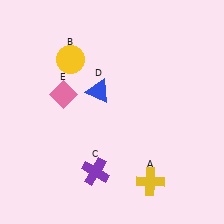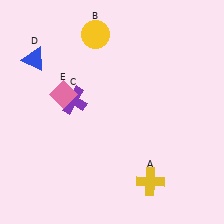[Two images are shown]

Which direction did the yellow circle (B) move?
The yellow circle (B) moved up.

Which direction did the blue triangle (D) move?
The blue triangle (D) moved left.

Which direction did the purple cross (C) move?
The purple cross (C) moved up.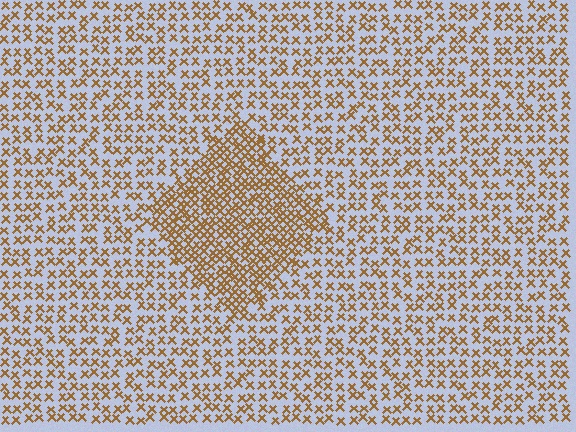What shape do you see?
I see a diamond.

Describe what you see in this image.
The image contains small brown elements arranged at two different densities. A diamond-shaped region is visible where the elements are more densely packed than the surrounding area.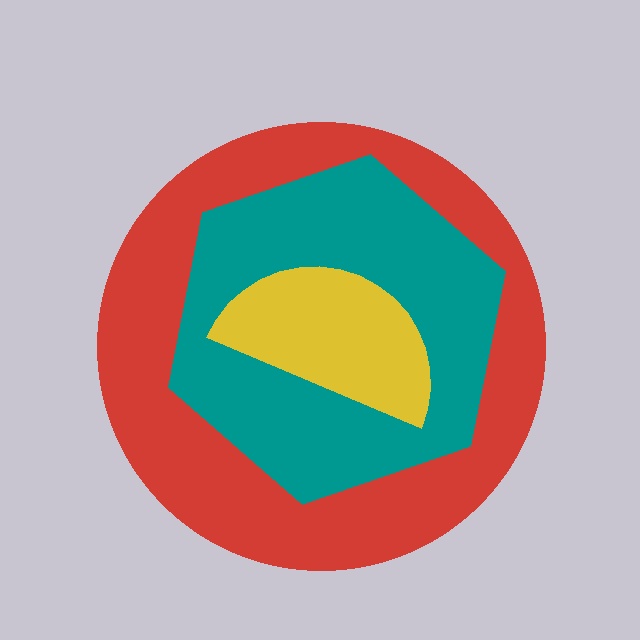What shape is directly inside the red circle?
The teal hexagon.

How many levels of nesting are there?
3.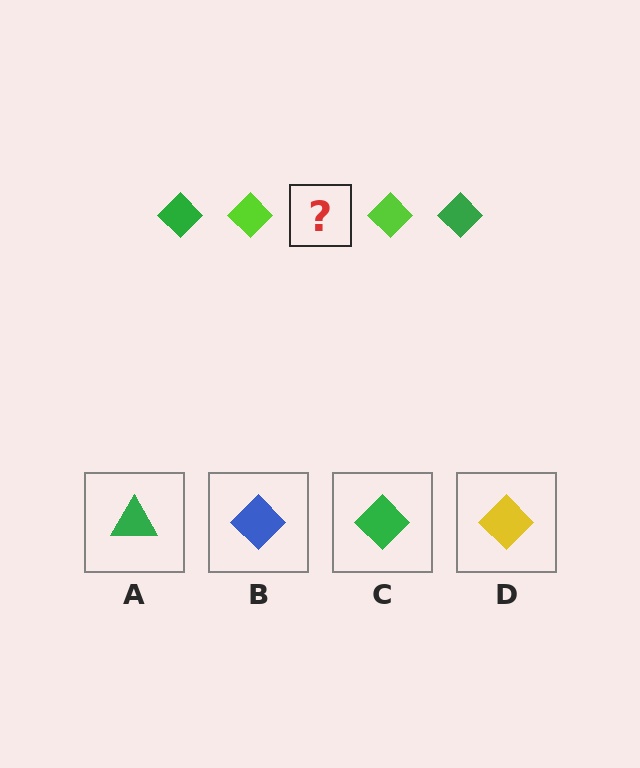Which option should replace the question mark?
Option C.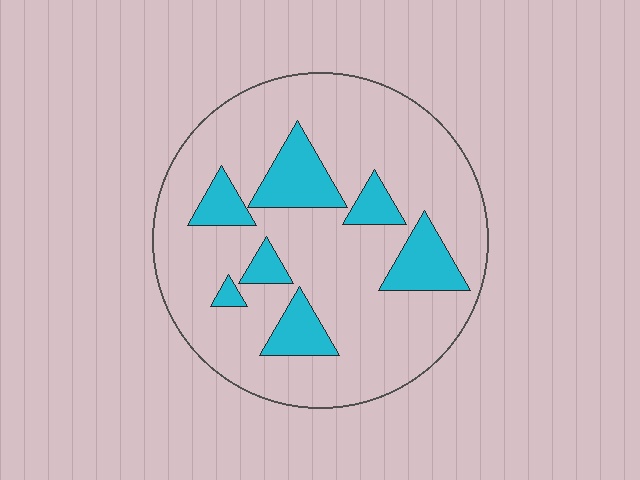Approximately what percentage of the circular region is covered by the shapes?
Approximately 20%.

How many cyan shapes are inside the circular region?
7.